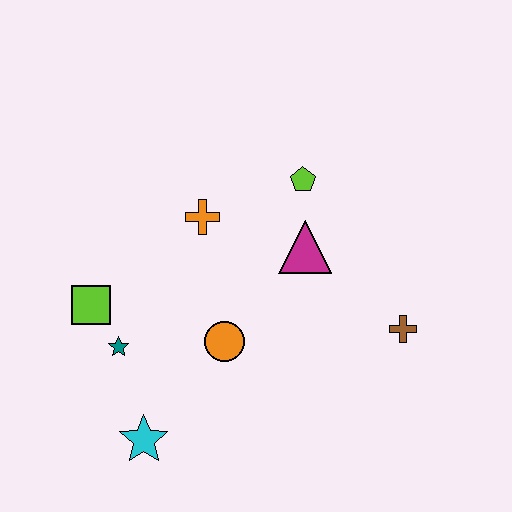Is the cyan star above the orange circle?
No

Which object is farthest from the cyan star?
The lime pentagon is farthest from the cyan star.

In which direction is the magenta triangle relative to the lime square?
The magenta triangle is to the right of the lime square.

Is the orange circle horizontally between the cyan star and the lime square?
No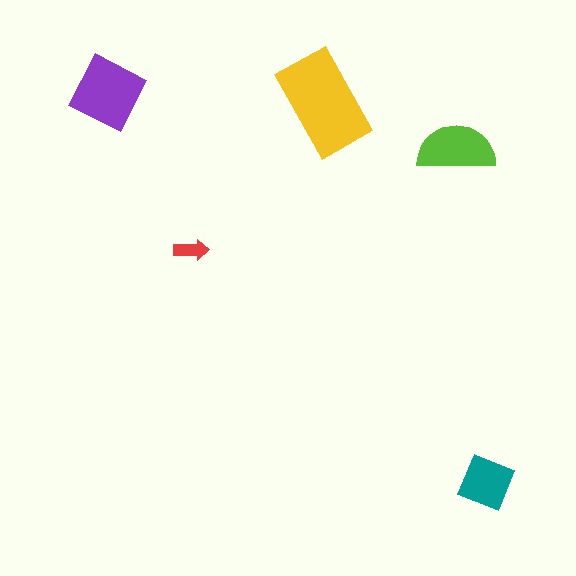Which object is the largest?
The yellow rectangle.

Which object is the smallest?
The red arrow.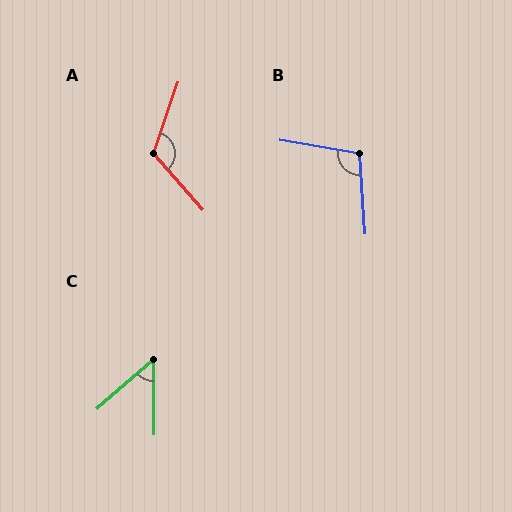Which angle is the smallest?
C, at approximately 50 degrees.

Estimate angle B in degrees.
Approximately 103 degrees.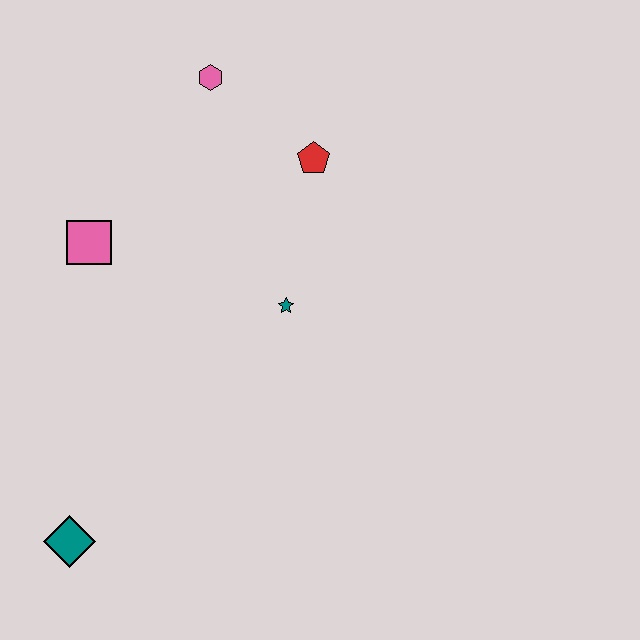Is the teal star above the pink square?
No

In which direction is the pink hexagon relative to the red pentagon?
The pink hexagon is to the left of the red pentagon.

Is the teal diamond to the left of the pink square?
Yes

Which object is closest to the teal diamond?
The pink square is closest to the teal diamond.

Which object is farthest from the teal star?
The teal diamond is farthest from the teal star.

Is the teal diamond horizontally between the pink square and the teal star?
No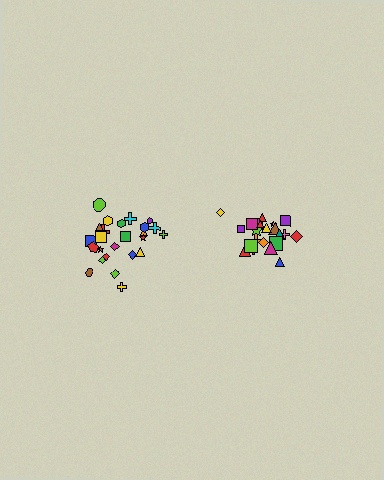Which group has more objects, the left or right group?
The left group.